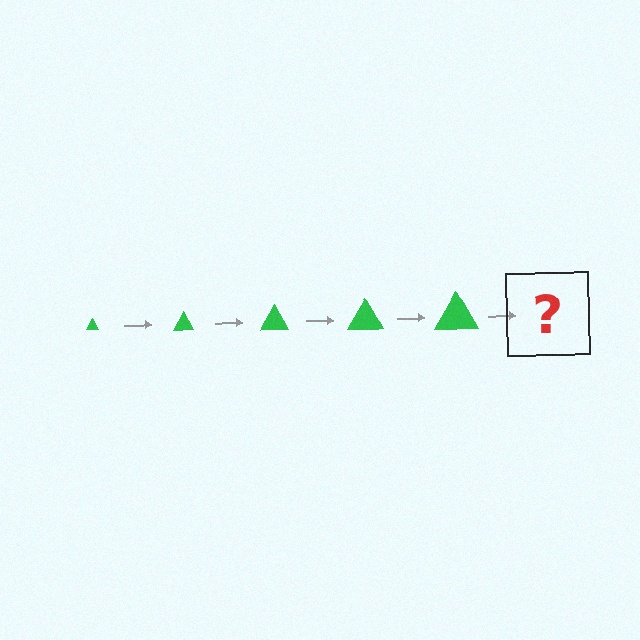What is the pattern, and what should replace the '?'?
The pattern is that the triangle gets progressively larger each step. The '?' should be a green triangle, larger than the previous one.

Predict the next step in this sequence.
The next step is a green triangle, larger than the previous one.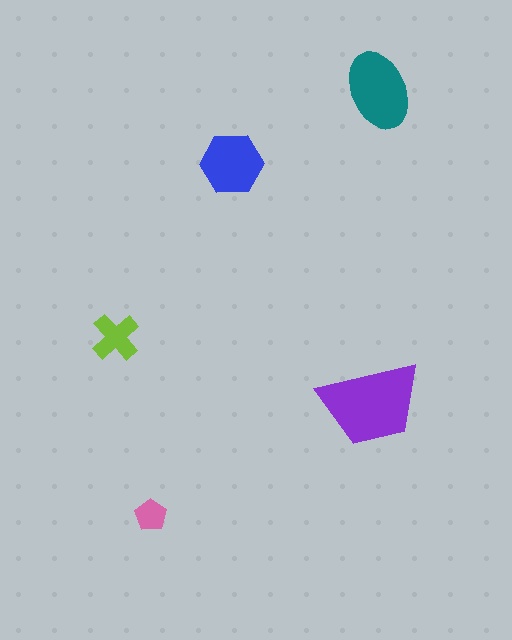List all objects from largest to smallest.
The purple trapezoid, the teal ellipse, the blue hexagon, the lime cross, the pink pentagon.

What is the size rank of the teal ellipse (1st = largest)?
2nd.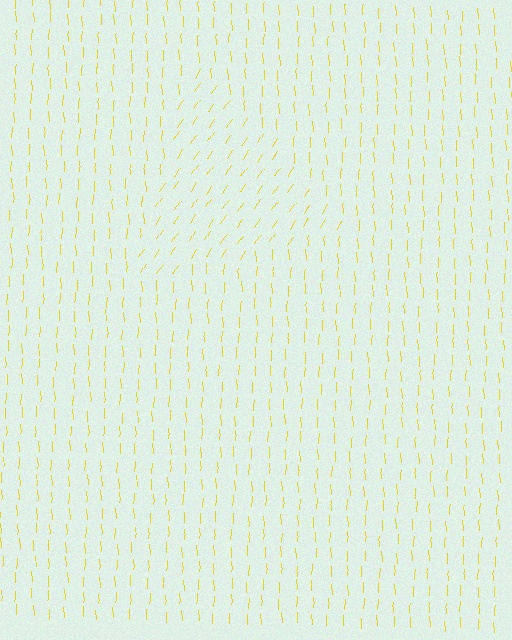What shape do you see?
I see a triangle.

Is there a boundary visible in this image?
Yes, there is a texture boundary formed by a change in line orientation.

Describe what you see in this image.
The image is filled with small yellow line segments. A triangle region in the image has lines oriented differently from the surrounding lines, creating a visible texture boundary.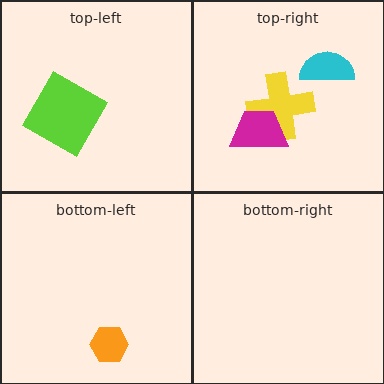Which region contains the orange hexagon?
The bottom-left region.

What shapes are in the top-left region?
The lime square.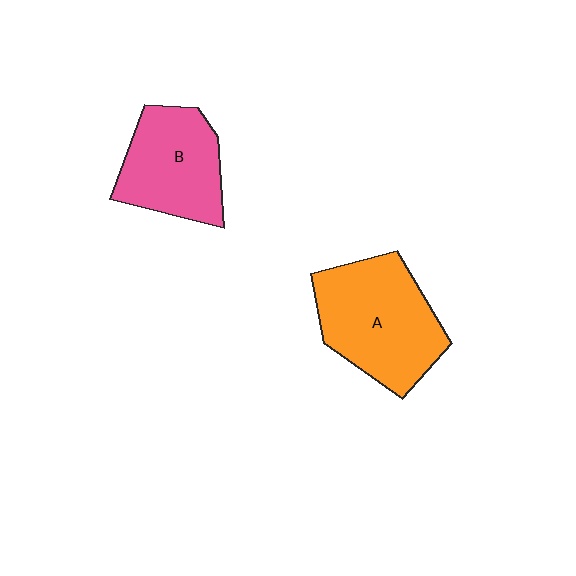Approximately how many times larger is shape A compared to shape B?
Approximately 1.3 times.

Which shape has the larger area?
Shape A (orange).